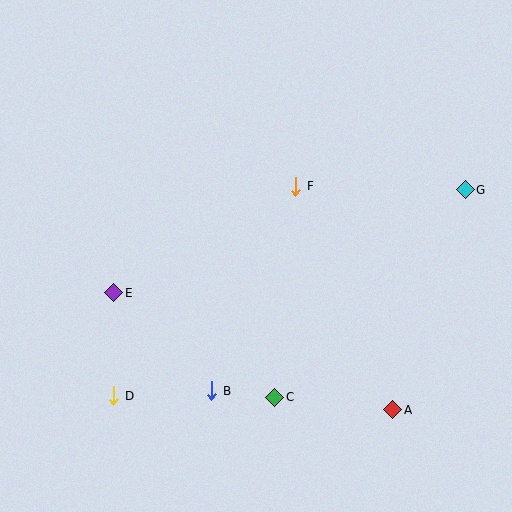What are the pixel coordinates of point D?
Point D is at (114, 396).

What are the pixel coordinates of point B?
Point B is at (212, 391).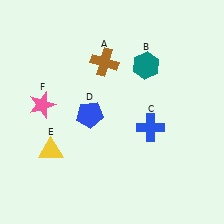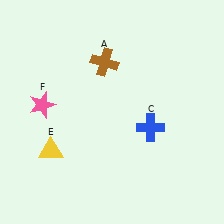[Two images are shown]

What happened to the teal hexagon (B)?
The teal hexagon (B) was removed in Image 2. It was in the top-right area of Image 1.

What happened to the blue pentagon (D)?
The blue pentagon (D) was removed in Image 2. It was in the bottom-left area of Image 1.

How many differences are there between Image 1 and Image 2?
There are 2 differences between the two images.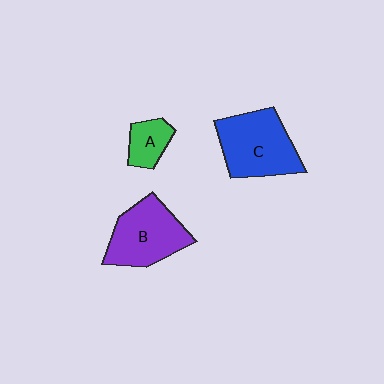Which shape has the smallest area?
Shape A (green).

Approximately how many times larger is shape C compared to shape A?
Approximately 2.6 times.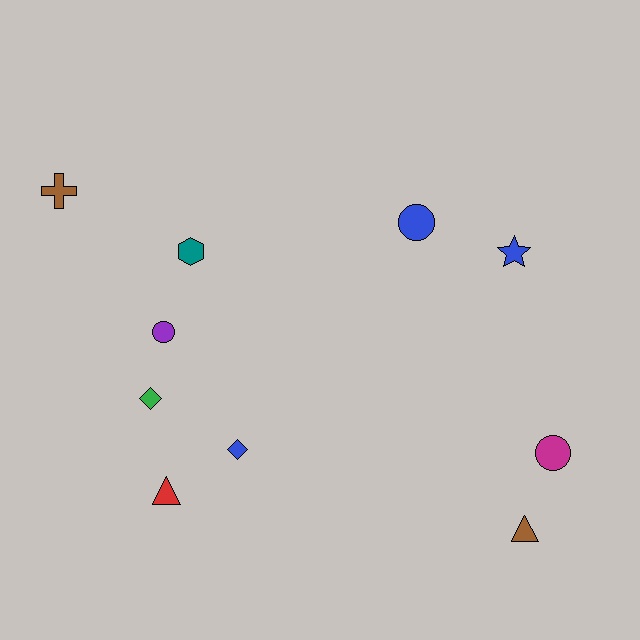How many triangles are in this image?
There are 2 triangles.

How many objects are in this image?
There are 10 objects.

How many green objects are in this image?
There is 1 green object.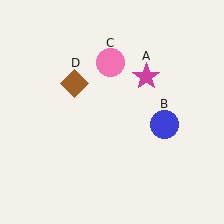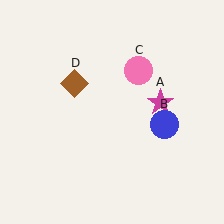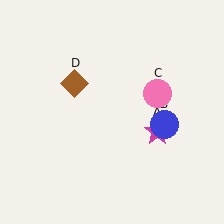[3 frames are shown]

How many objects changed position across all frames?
2 objects changed position: magenta star (object A), pink circle (object C).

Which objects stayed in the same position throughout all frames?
Blue circle (object B) and brown diamond (object D) remained stationary.